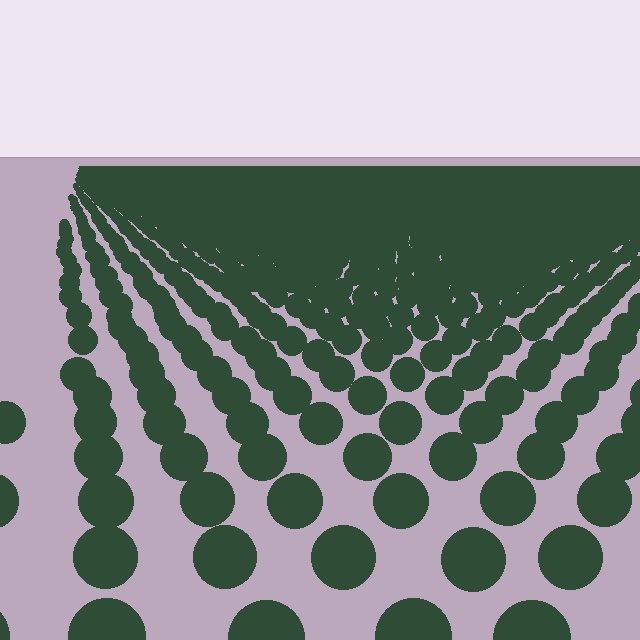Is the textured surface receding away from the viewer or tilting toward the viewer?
The surface is receding away from the viewer. Texture elements get smaller and denser toward the top.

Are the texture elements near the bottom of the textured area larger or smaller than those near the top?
Larger. Near the bottom, elements are closer to the viewer and appear at a bigger on-screen size.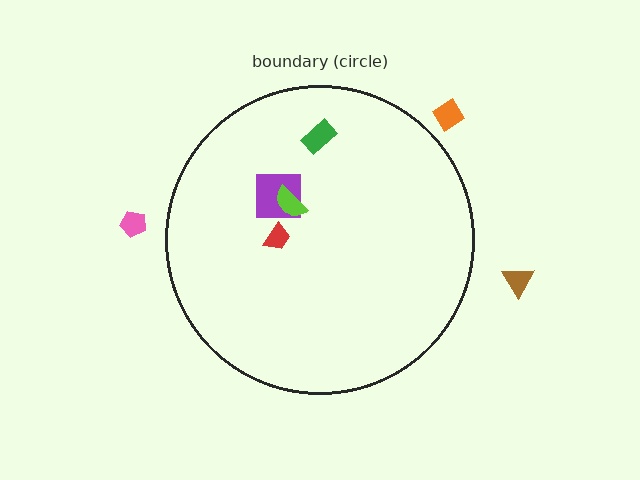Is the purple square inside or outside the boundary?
Inside.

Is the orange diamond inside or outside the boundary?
Outside.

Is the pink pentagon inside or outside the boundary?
Outside.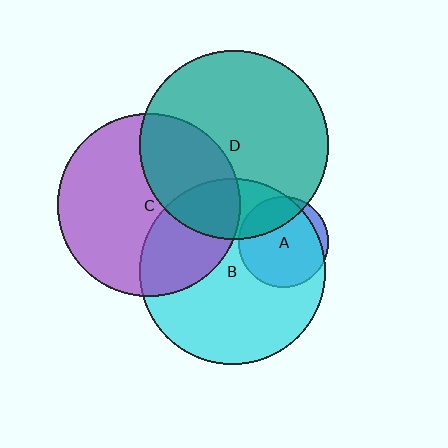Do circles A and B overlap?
Yes.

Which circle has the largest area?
Circle D (teal).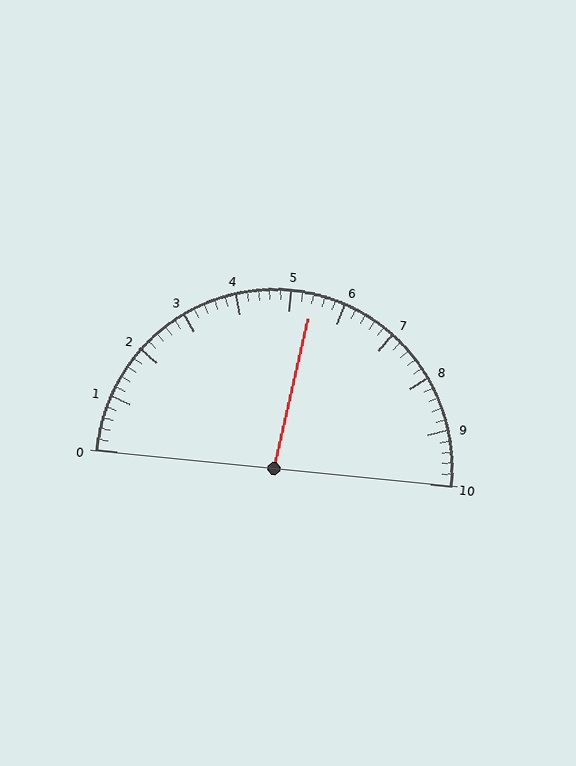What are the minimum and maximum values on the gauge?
The gauge ranges from 0 to 10.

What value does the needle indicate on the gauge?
The needle indicates approximately 5.4.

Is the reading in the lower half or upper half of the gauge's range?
The reading is in the upper half of the range (0 to 10).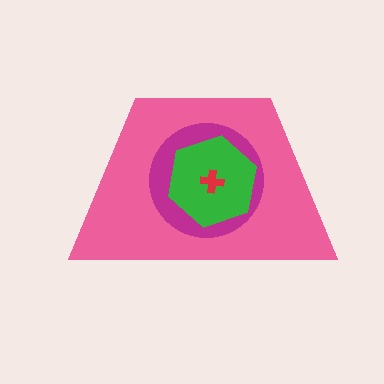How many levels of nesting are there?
4.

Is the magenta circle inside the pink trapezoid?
Yes.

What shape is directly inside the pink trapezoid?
The magenta circle.